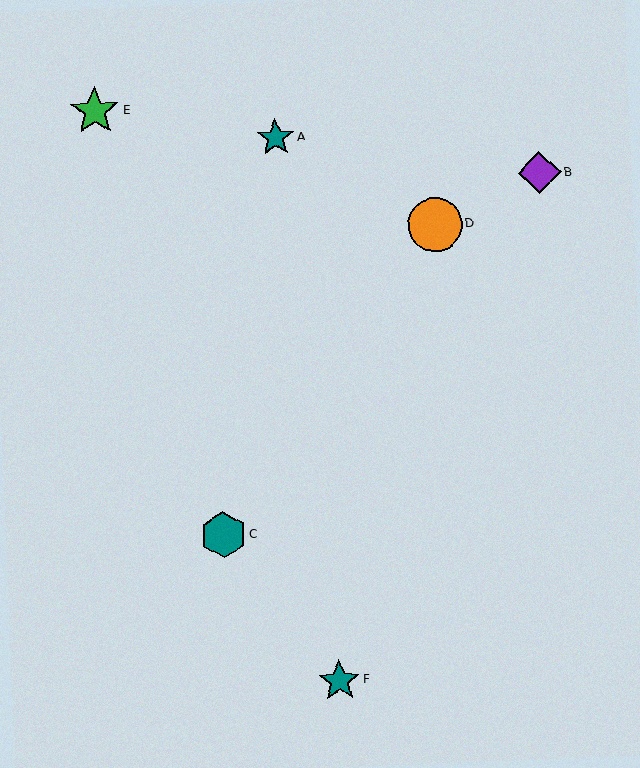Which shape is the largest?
The orange circle (labeled D) is the largest.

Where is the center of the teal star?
The center of the teal star is at (339, 681).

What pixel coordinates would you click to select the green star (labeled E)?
Click at (95, 111) to select the green star E.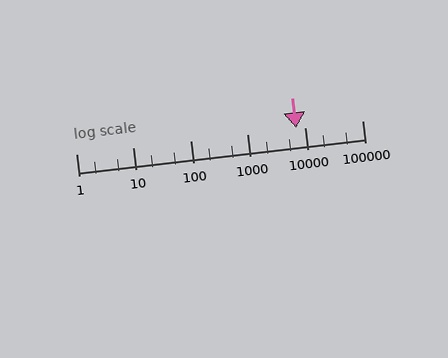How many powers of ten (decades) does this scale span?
The scale spans 5 decades, from 1 to 100000.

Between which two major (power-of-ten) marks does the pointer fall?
The pointer is between 1000 and 10000.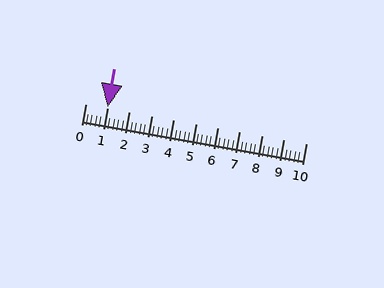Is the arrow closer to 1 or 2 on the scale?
The arrow is closer to 1.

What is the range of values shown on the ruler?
The ruler shows values from 0 to 10.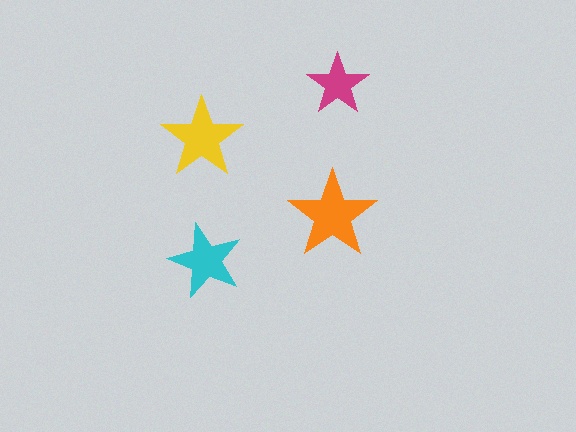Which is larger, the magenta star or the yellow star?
The yellow one.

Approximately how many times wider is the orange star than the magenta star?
About 1.5 times wider.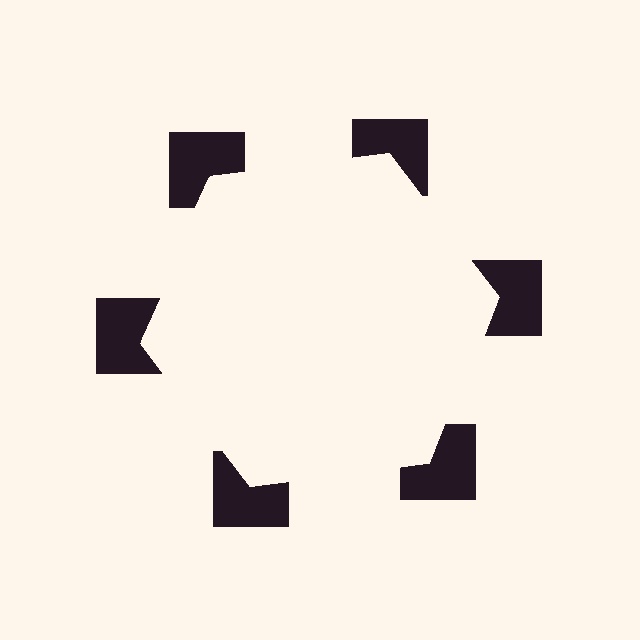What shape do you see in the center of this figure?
An illusory hexagon — its edges are inferred from the aligned wedge cuts in the notched squares, not physically drawn.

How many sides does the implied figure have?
6 sides.